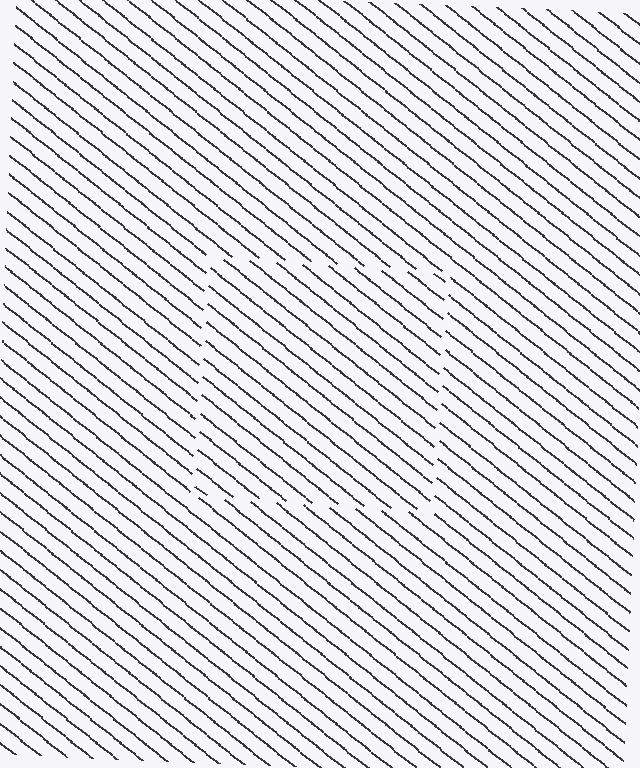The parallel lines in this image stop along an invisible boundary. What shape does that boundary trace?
An illusory square. The interior of the shape contains the same grating, shifted by half a period — the contour is defined by the phase discontinuity where line-ends from the inner and outer gratings abut.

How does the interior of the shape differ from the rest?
The interior of the shape contains the same grating, shifted by half a period — the contour is defined by the phase discontinuity where line-ends from the inner and outer gratings abut.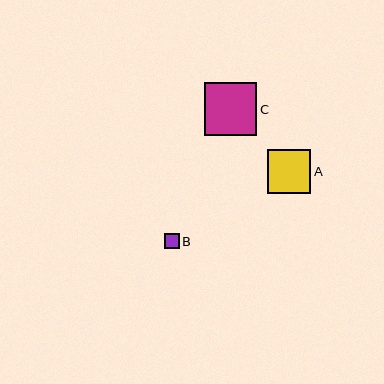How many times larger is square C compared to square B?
Square C is approximately 3.4 times the size of square B.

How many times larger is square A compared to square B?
Square A is approximately 2.8 times the size of square B.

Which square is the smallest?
Square B is the smallest with a size of approximately 15 pixels.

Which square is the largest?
Square C is the largest with a size of approximately 52 pixels.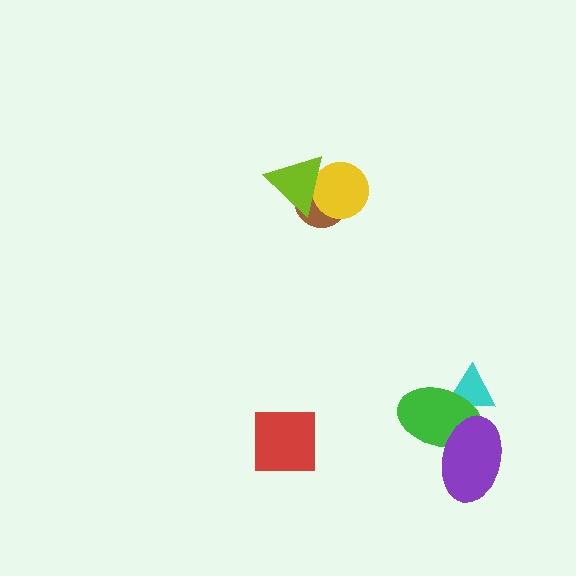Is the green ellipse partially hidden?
Yes, it is partially covered by another shape.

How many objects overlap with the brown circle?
2 objects overlap with the brown circle.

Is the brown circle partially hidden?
Yes, it is partially covered by another shape.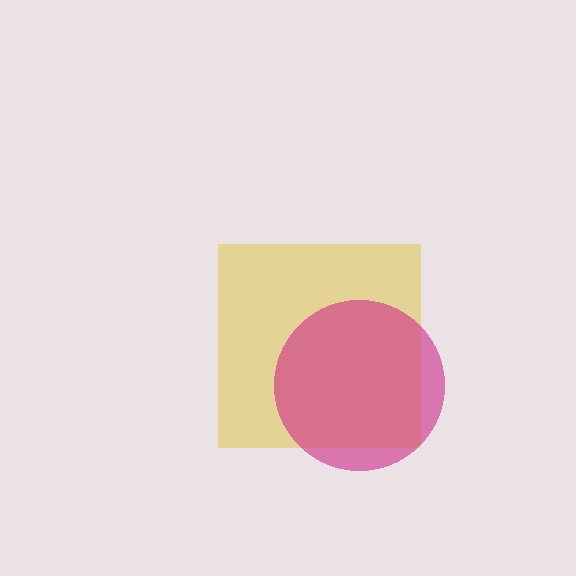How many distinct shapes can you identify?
There are 2 distinct shapes: a yellow square, a magenta circle.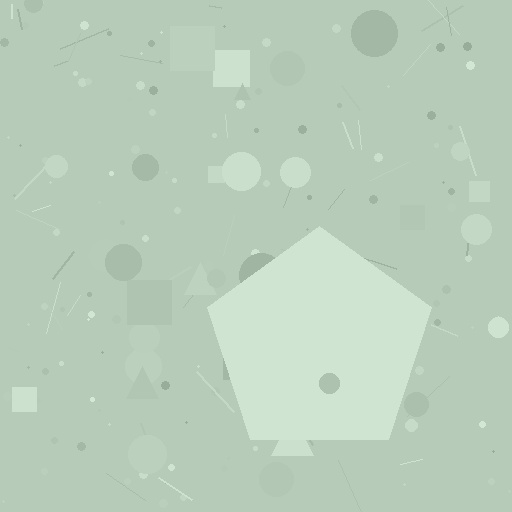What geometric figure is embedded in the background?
A pentagon is embedded in the background.